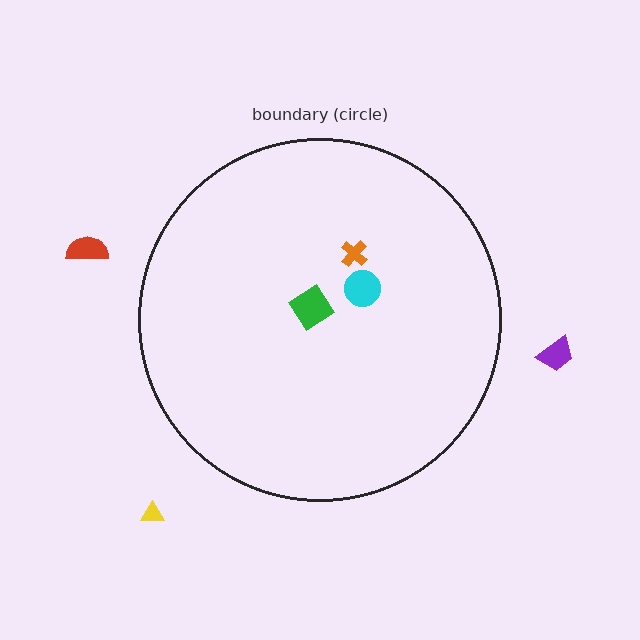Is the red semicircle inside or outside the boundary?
Outside.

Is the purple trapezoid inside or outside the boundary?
Outside.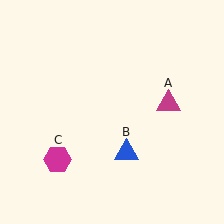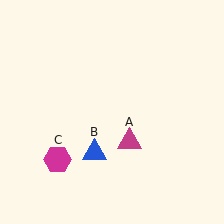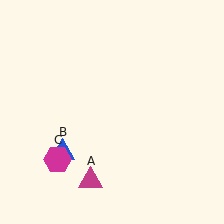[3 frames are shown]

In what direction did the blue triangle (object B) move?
The blue triangle (object B) moved left.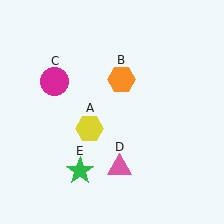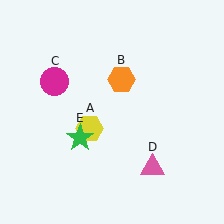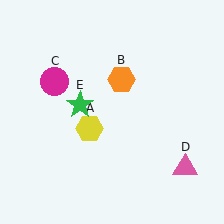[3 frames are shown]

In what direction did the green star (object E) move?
The green star (object E) moved up.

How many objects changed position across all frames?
2 objects changed position: pink triangle (object D), green star (object E).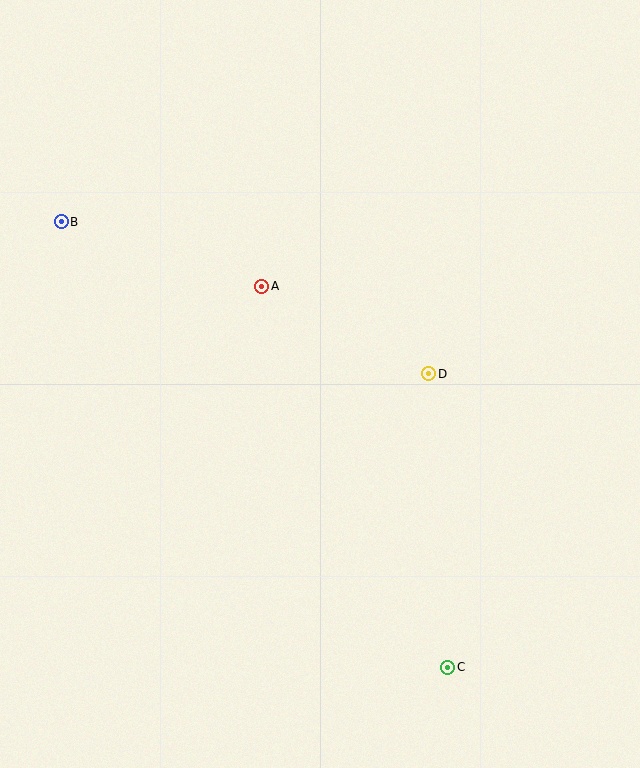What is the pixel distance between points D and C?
The distance between D and C is 294 pixels.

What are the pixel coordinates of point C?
Point C is at (448, 667).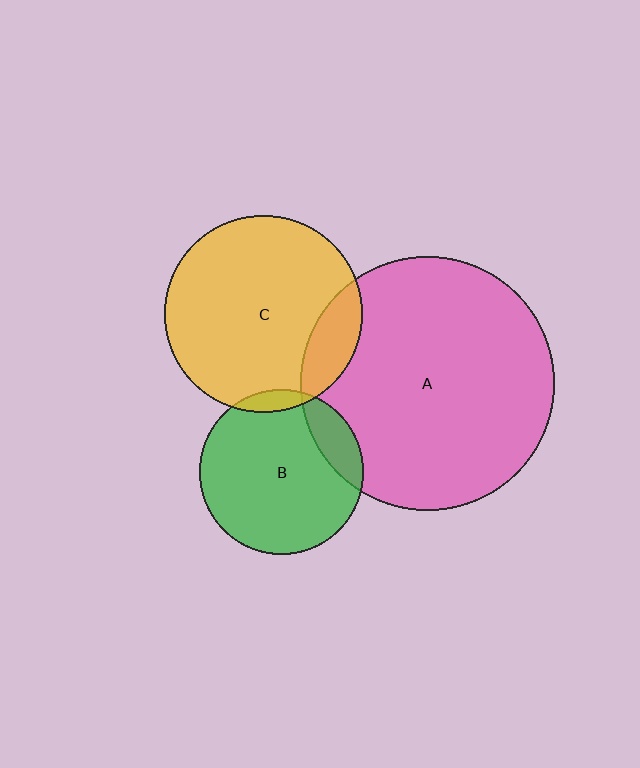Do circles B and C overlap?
Yes.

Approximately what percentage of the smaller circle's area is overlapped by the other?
Approximately 5%.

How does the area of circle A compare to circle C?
Approximately 1.6 times.